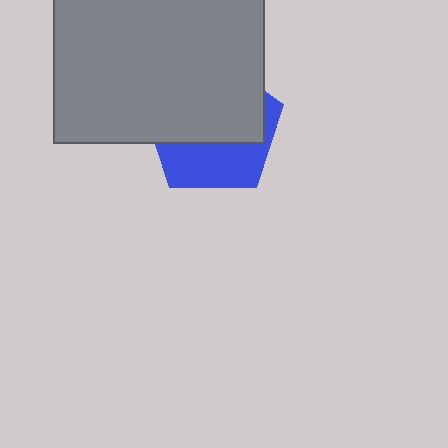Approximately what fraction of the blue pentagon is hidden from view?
Roughly 61% of the blue pentagon is hidden behind the gray rectangle.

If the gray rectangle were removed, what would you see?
You would see the complete blue pentagon.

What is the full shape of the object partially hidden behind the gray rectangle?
The partially hidden object is a blue pentagon.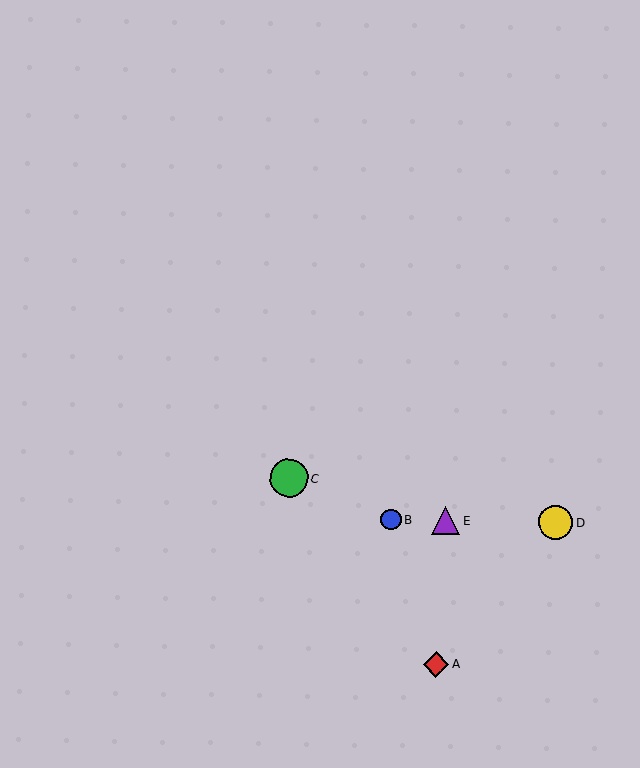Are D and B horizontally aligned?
Yes, both are at y≈522.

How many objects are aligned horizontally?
3 objects (B, D, E) are aligned horizontally.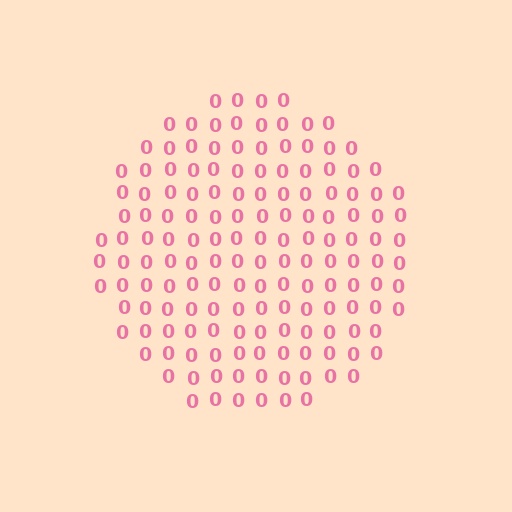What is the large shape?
The large shape is a circle.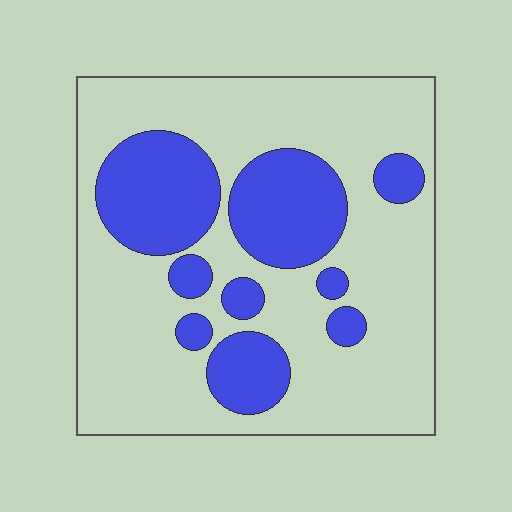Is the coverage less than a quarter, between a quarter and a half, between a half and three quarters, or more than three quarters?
Between a quarter and a half.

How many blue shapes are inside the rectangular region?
9.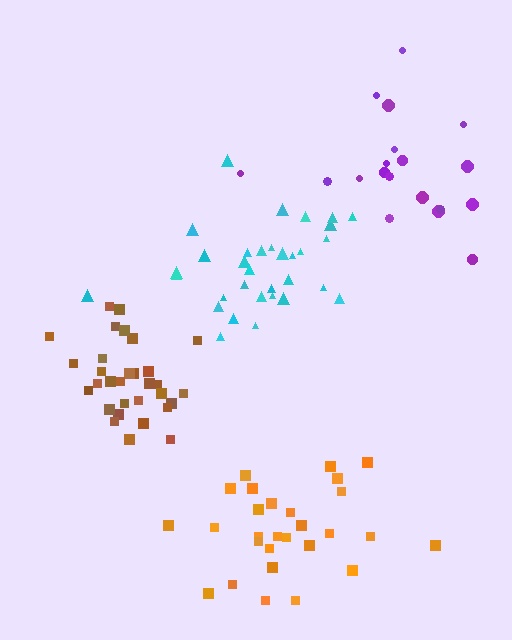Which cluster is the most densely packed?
Brown.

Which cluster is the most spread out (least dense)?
Purple.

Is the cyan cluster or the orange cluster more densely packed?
Orange.